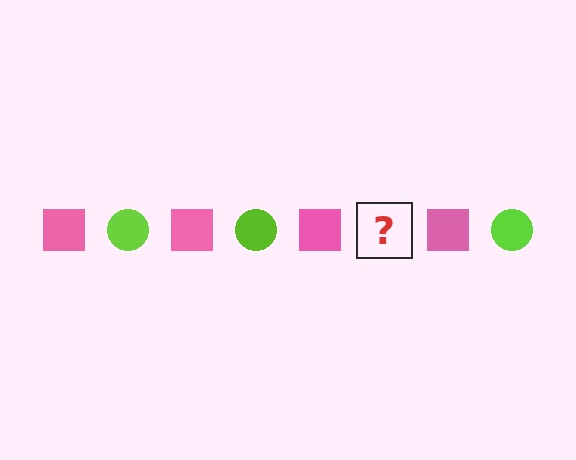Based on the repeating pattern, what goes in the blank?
The blank should be a lime circle.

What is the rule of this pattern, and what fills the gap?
The rule is that the pattern alternates between pink square and lime circle. The gap should be filled with a lime circle.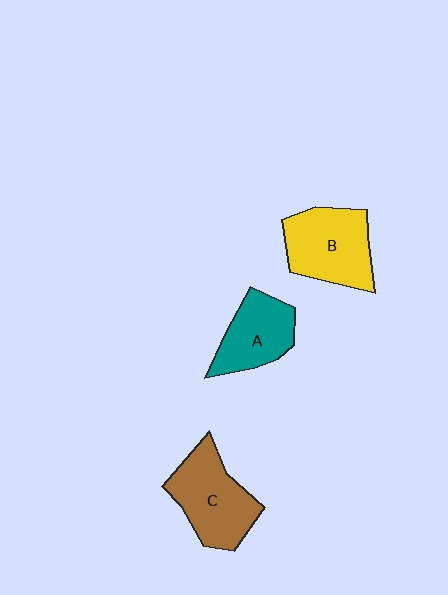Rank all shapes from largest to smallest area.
From largest to smallest: B (yellow), C (brown), A (teal).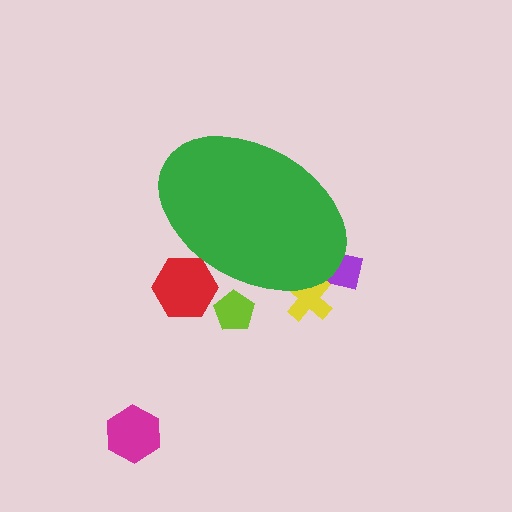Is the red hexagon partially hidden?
Yes, the red hexagon is partially hidden behind the green ellipse.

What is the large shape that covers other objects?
A green ellipse.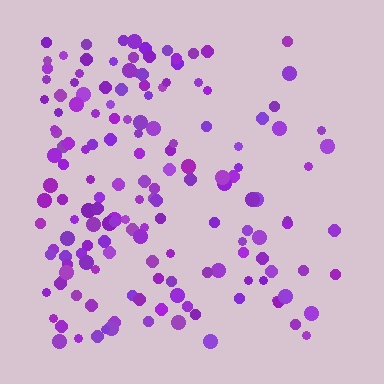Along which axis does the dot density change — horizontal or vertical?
Horizontal.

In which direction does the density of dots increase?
From right to left, with the left side densest.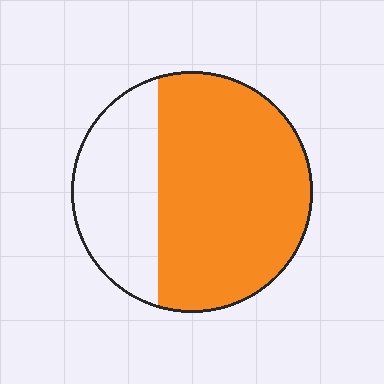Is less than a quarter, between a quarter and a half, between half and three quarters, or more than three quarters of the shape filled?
Between half and three quarters.